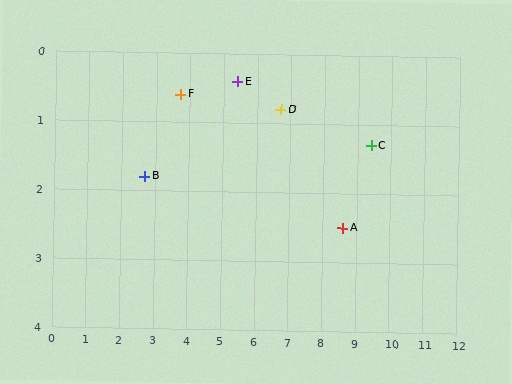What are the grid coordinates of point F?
Point F is at approximately (3.7, 0.6).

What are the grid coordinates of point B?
Point B is at approximately (2.7, 1.8).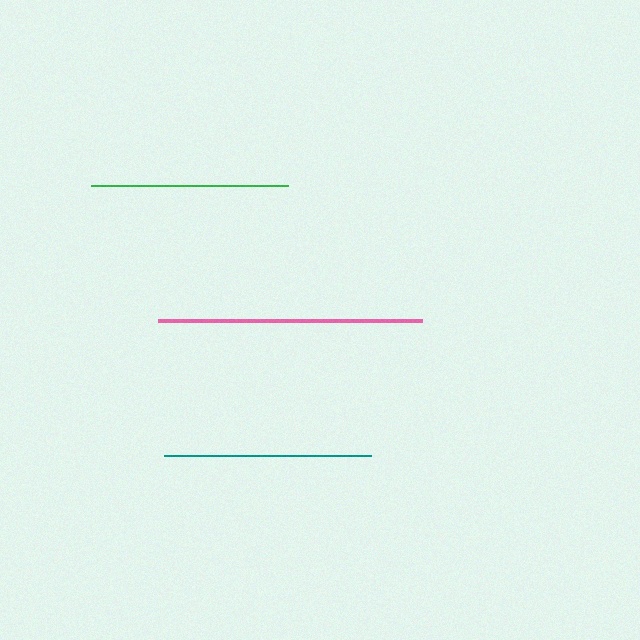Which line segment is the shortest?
The green line is the shortest at approximately 197 pixels.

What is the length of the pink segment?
The pink segment is approximately 263 pixels long.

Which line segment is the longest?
The pink line is the longest at approximately 263 pixels.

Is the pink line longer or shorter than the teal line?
The pink line is longer than the teal line.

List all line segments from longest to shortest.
From longest to shortest: pink, teal, green.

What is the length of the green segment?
The green segment is approximately 197 pixels long.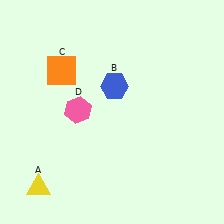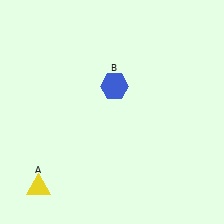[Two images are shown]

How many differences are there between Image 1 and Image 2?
There are 2 differences between the two images.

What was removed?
The pink hexagon (D), the orange square (C) were removed in Image 2.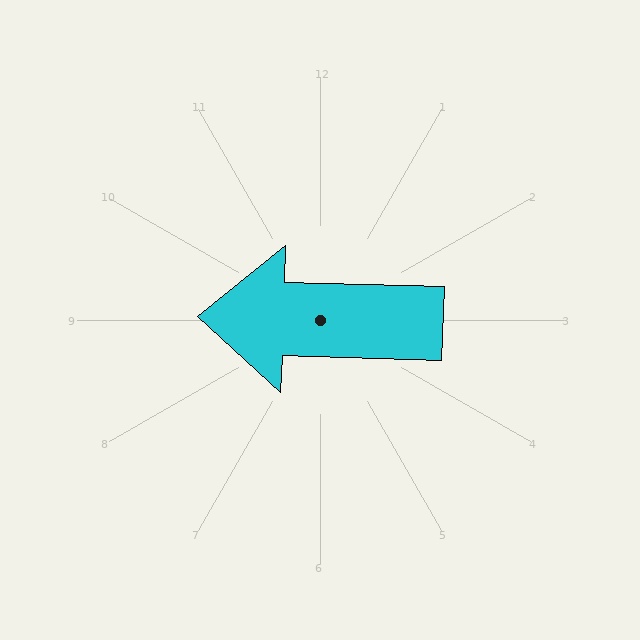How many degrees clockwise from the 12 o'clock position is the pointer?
Approximately 272 degrees.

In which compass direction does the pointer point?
West.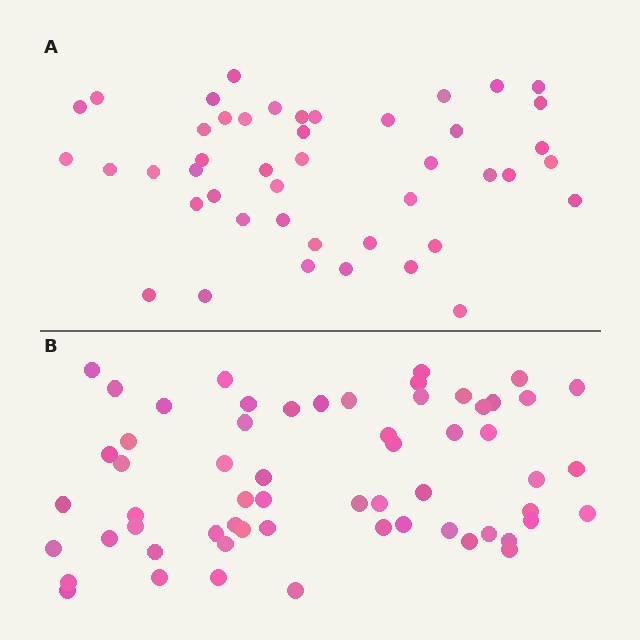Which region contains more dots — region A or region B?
Region B (the bottom region) has more dots.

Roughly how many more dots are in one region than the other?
Region B has approximately 15 more dots than region A.